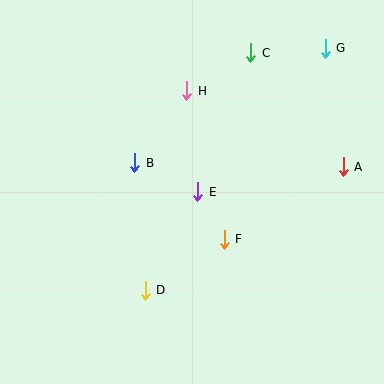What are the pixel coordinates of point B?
Point B is at (135, 163).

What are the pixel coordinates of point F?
Point F is at (224, 239).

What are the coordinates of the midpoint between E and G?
The midpoint between E and G is at (262, 120).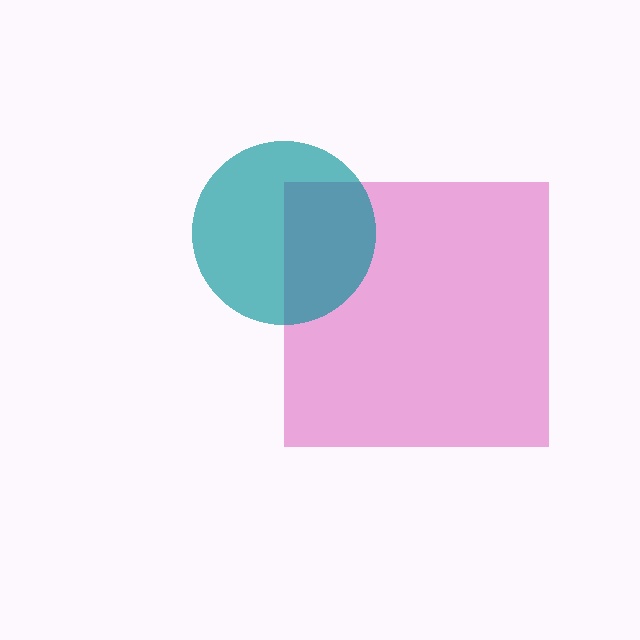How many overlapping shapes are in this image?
There are 2 overlapping shapes in the image.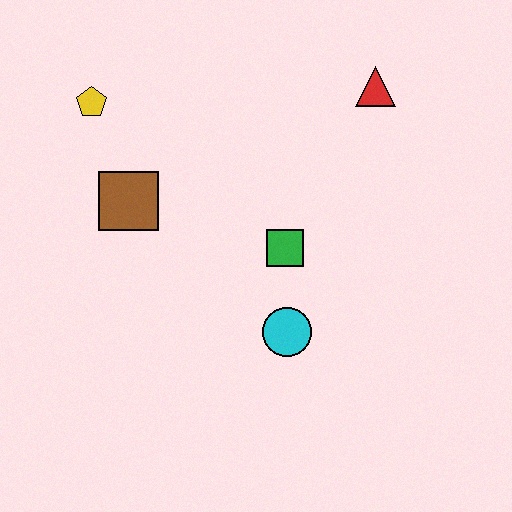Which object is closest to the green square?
The cyan circle is closest to the green square.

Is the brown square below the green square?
No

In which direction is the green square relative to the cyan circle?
The green square is above the cyan circle.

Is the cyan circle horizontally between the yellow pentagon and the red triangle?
Yes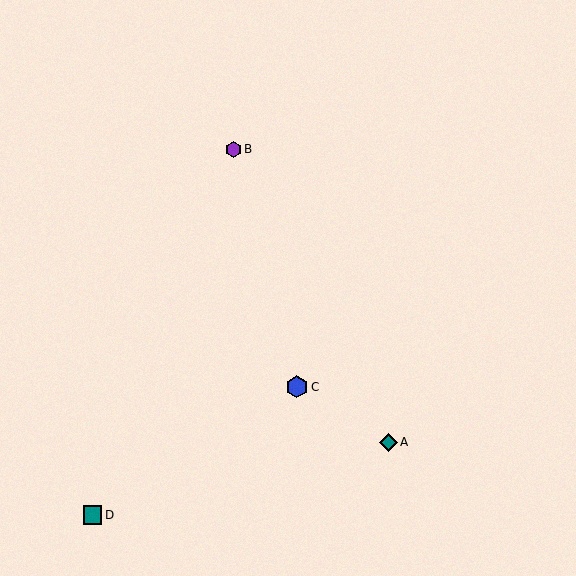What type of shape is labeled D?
Shape D is a teal square.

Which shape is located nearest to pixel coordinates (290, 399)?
The blue hexagon (labeled C) at (297, 387) is nearest to that location.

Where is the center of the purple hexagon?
The center of the purple hexagon is at (233, 149).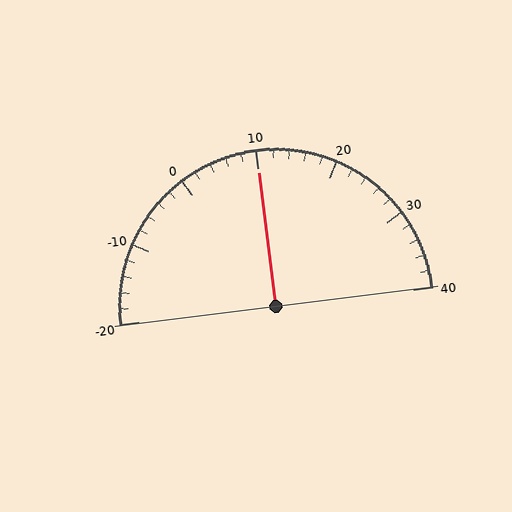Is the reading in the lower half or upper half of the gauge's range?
The reading is in the upper half of the range (-20 to 40).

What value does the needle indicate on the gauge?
The needle indicates approximately 10.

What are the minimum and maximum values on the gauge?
The gauge ranges from -20 to 40.